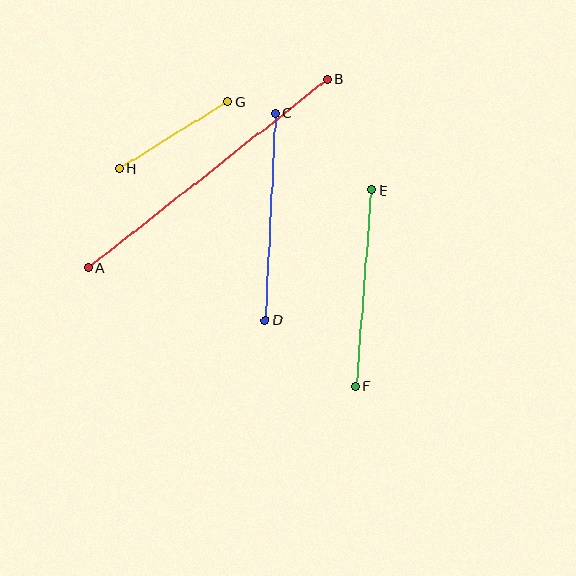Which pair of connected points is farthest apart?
Points A and B are farthest apart.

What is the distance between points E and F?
The distance is approximately 197 pixels.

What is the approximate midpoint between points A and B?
The midpoint is at approximately (208, 173) pixels.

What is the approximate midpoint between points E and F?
The midpoint is at approximately (363, 288) pixels.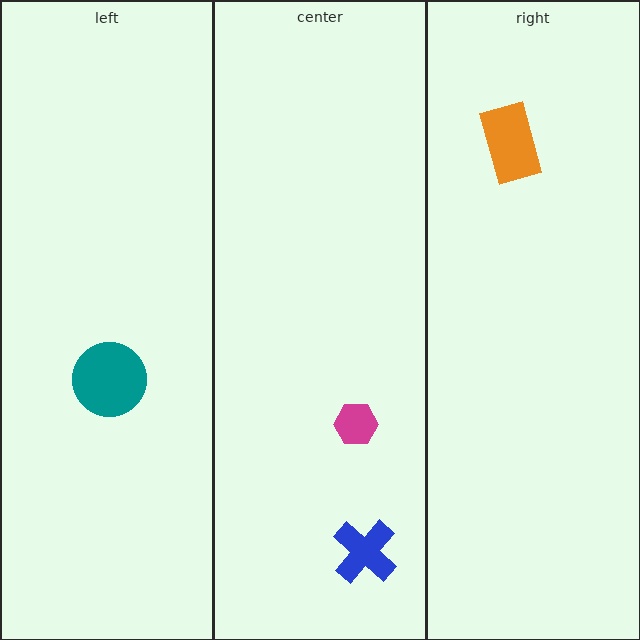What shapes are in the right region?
The orange rectangle.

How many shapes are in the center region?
2.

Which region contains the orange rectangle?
The right region.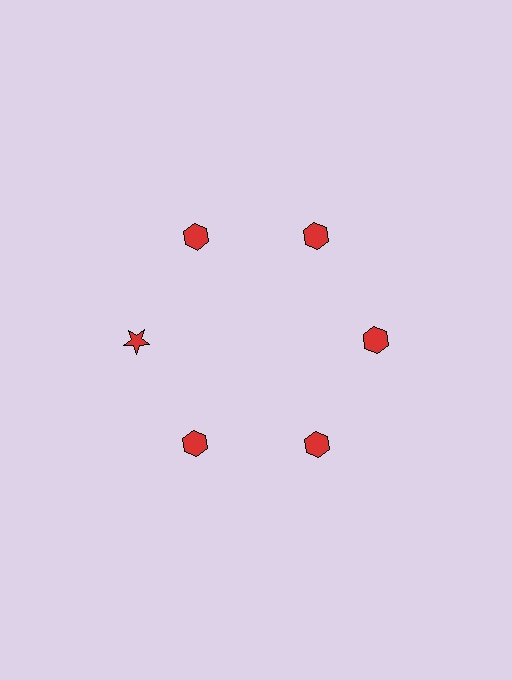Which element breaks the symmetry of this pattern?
The red star at roughly the 9 o'clock position breaks the symmetry. All other shapes are red hexagons.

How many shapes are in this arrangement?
There are 6 shapes arranged in a ring pattern.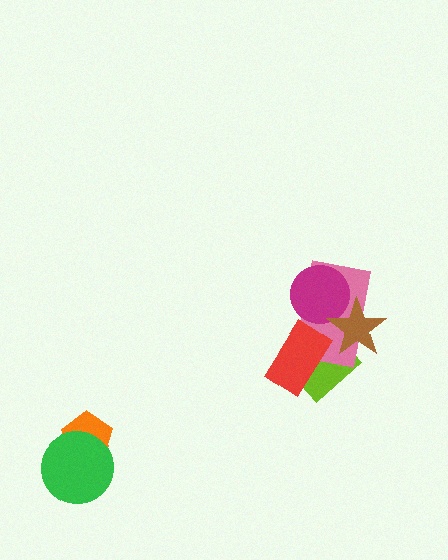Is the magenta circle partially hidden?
Yes, it is partially covered by another shape.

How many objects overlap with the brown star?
3 objects overlap with the brown star.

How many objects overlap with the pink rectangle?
4 objects overlap with the pink rectangle.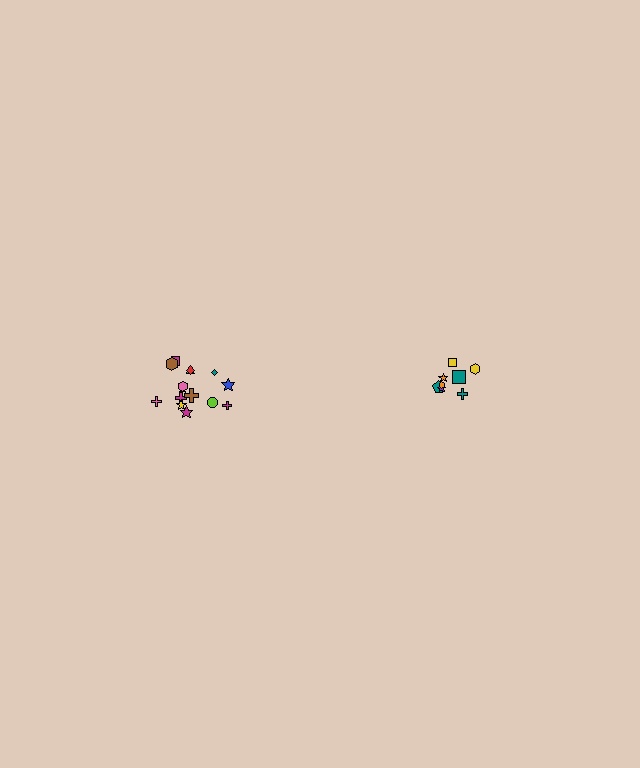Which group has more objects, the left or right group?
The left group.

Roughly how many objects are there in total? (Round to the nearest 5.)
Roughly 25 objects in total.